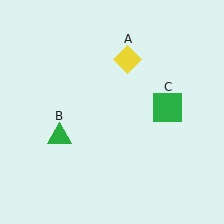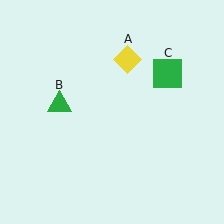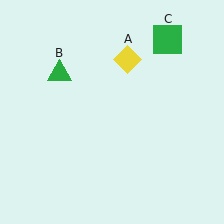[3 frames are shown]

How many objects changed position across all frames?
2 objects changed position: green triangle (object B), green square (object C).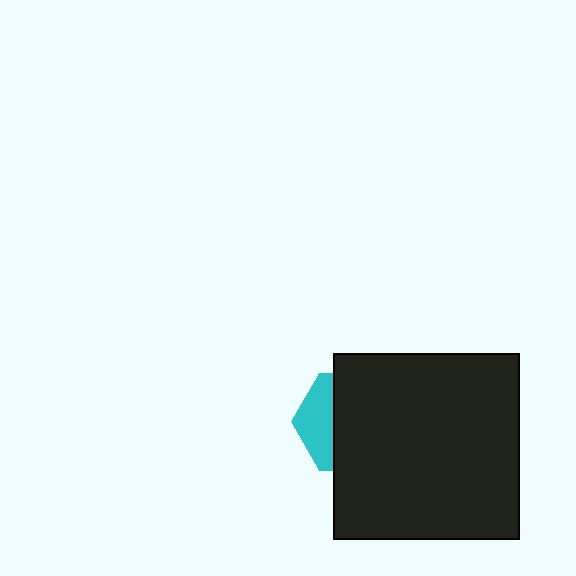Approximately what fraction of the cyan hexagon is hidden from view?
Roughly 67% of the cyan hexagon is hidden behind the black square.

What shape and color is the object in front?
The object in front is a black square.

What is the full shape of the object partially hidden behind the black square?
The partially hidden object is a cyan hexagon.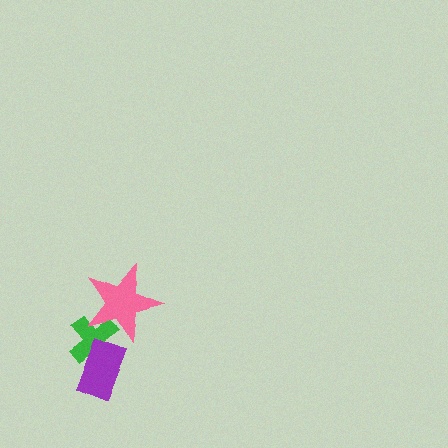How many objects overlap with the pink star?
1 object overlaps with the pink star.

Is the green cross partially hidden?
Yes, it is partially covered by another shape.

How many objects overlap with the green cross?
2 objects overlap with the green cross.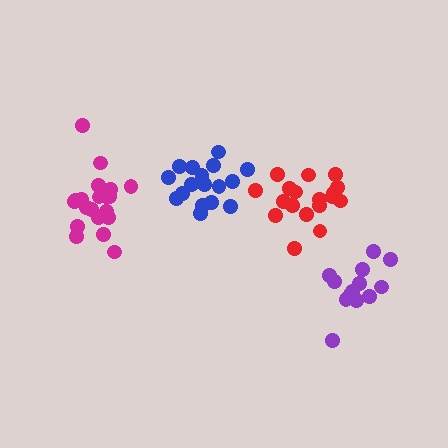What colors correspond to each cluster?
The clusters are colored: blue, magenta, red, purple.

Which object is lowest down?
The purple cluster is bottommost.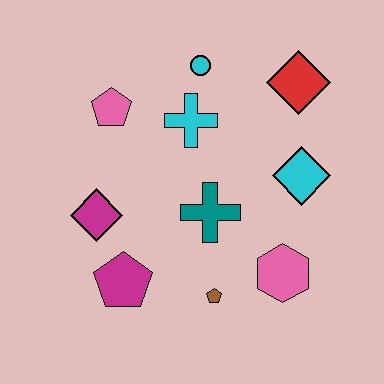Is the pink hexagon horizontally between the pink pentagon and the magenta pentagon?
No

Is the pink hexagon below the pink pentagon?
Yes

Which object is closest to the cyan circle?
The cyan cross is closest to the cyan circle.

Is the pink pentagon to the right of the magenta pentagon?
No